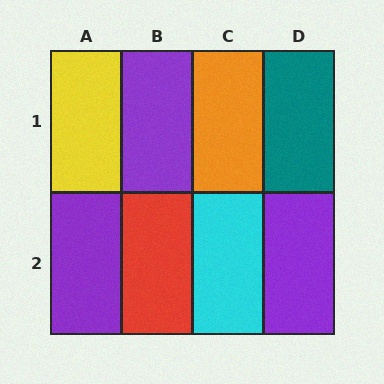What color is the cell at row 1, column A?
Yellow.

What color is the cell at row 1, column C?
Orange.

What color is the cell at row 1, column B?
Purple.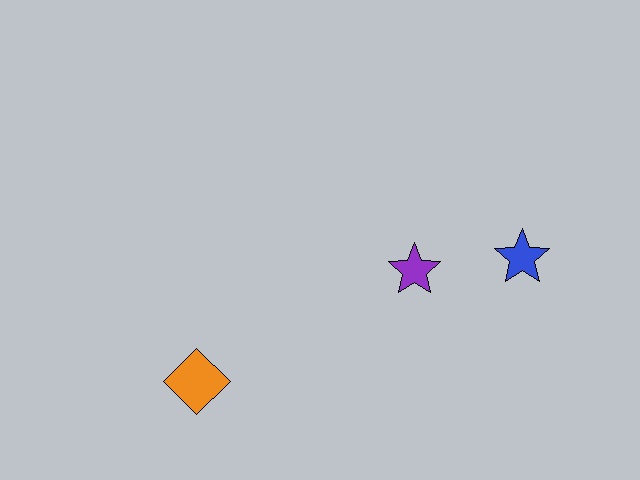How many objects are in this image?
There are 3 objects.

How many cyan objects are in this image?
There are no cyan objects.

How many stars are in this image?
There are 2 stars.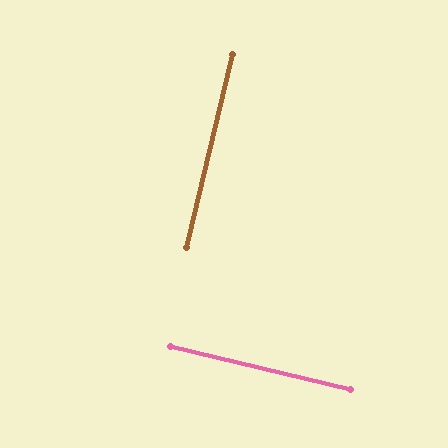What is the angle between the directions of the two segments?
Approximately 90 degrees.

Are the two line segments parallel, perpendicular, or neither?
Perpendicular — they meet at approximately 90°.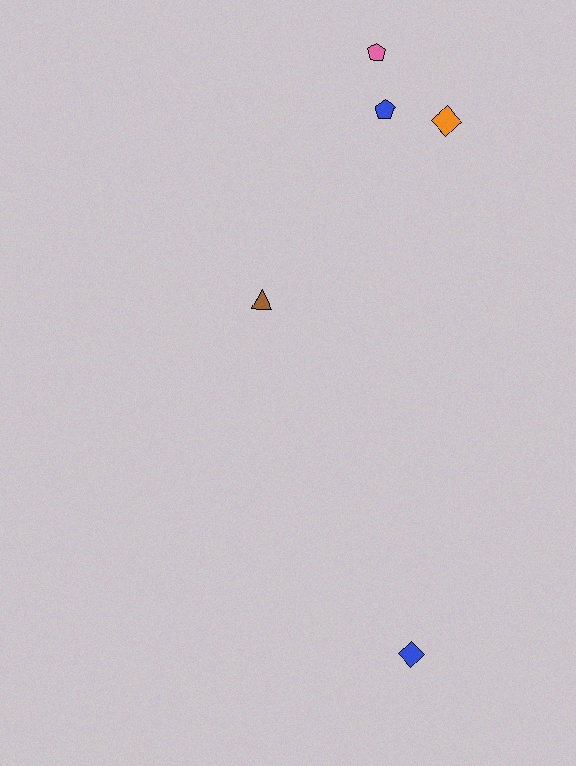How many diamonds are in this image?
There are 2 diamonds.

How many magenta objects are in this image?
There are no magenta objects.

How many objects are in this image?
There are 5 objects.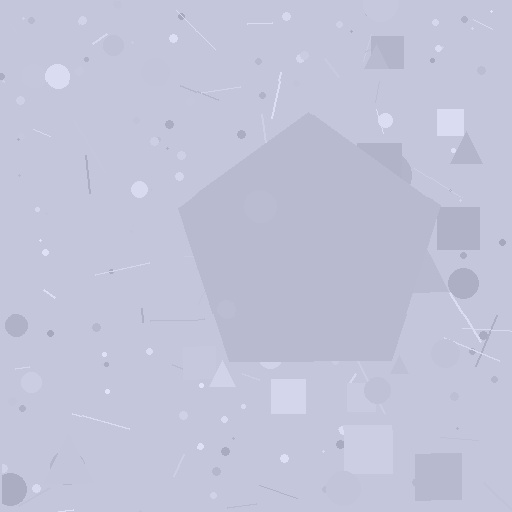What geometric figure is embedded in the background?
A pentagon is embedded in the background.